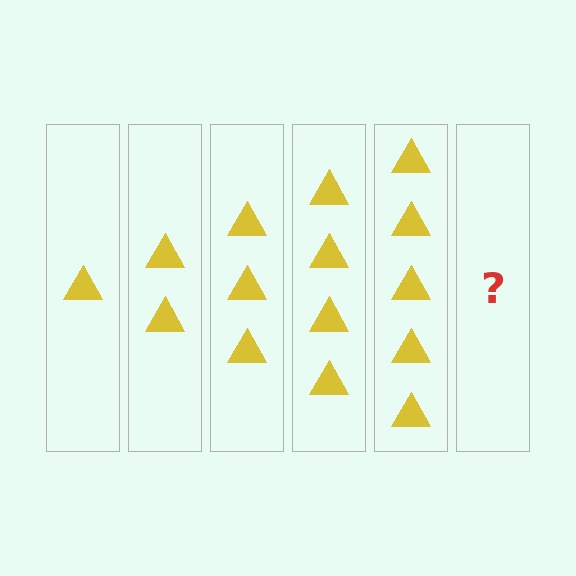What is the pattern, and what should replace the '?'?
The pattern is that each step adds one more triangle. The '?' should be 6 triangles.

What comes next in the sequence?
The next element should be 6 triangles.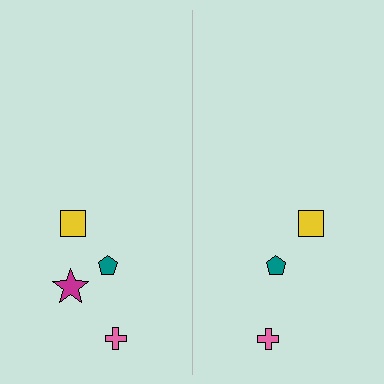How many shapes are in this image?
There are 7 shapes in this image.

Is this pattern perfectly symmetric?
No, the pattern is not perfectly symmetric. A magenta star is missing from the right side.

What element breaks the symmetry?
A magenta star is missing from the right side.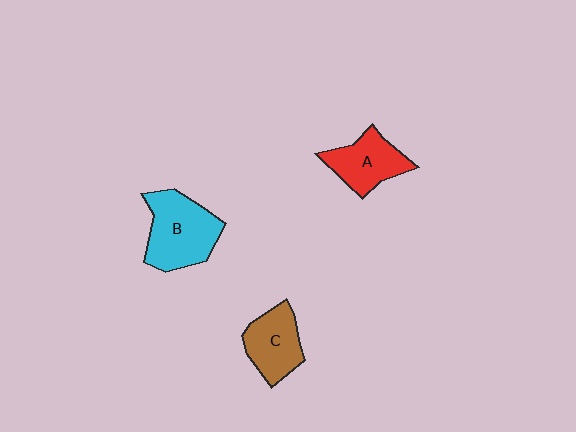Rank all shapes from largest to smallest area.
From largest to smallest: B (cyan), A (red), C (brown).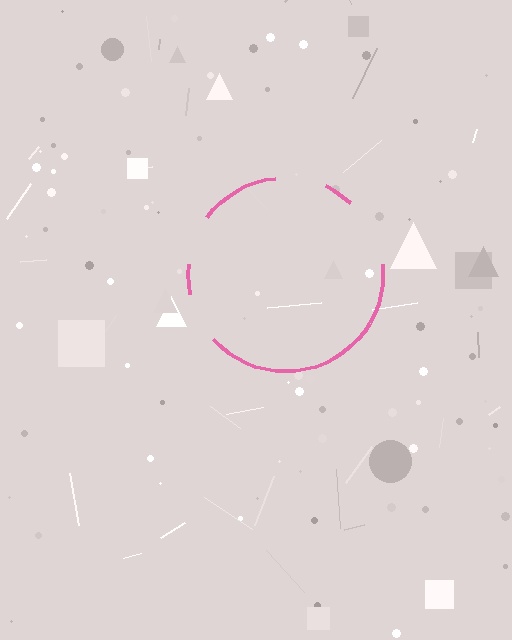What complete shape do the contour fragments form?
The contour fragments form a circle.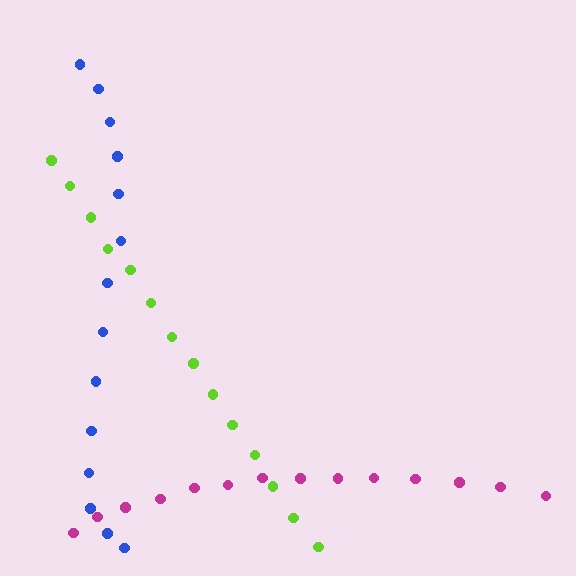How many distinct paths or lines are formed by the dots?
There are 3 distinct paths.